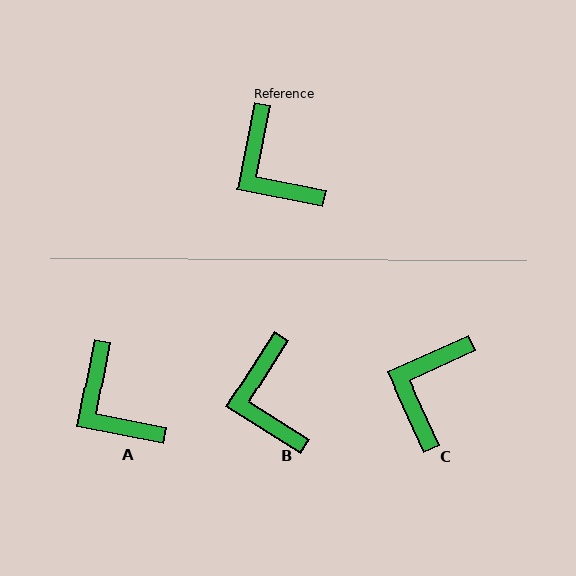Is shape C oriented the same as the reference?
No, it is off by about 54 degrees.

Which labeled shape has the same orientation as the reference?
A.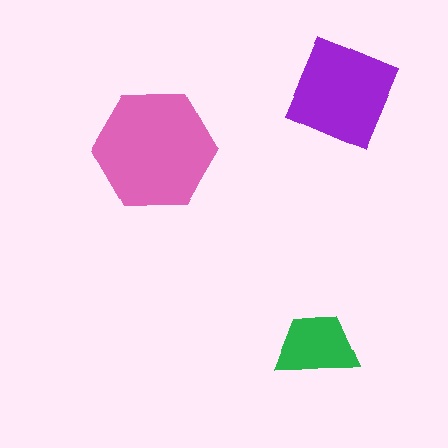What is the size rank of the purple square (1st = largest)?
2nd.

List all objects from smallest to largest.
The green trapezoid, the purple square, the pink hexagon.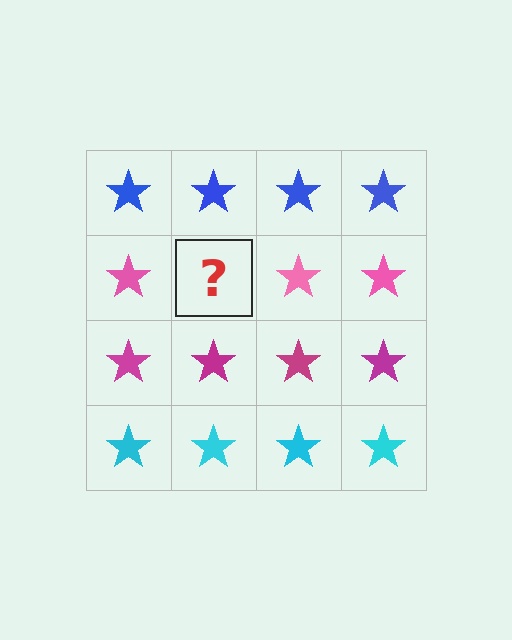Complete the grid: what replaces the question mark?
The question mark should be replaced with a pink star.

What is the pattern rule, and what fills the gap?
The rule is that each row has a consistent color. The gap should be filled with a pink star.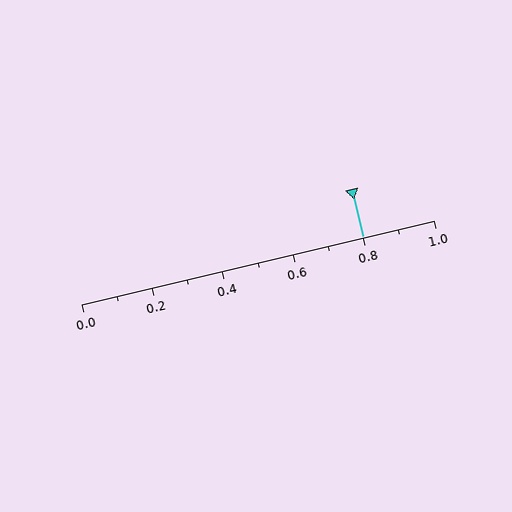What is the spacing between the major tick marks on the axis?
The major ticks are spaced 0.2 apart.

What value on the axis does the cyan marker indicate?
The marker indicates approximately 0.8.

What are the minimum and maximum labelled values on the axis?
The axis runs from 0.0 to 1.0.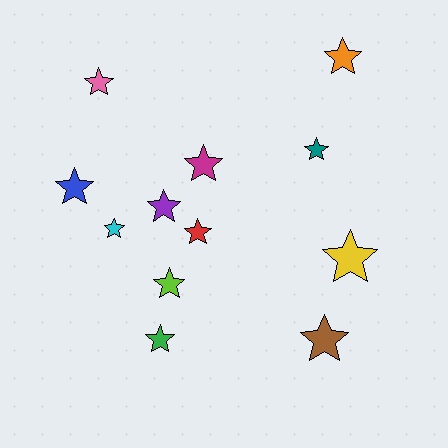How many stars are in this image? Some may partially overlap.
There are 12 stars.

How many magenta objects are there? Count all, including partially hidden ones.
There is 1 magenta object.